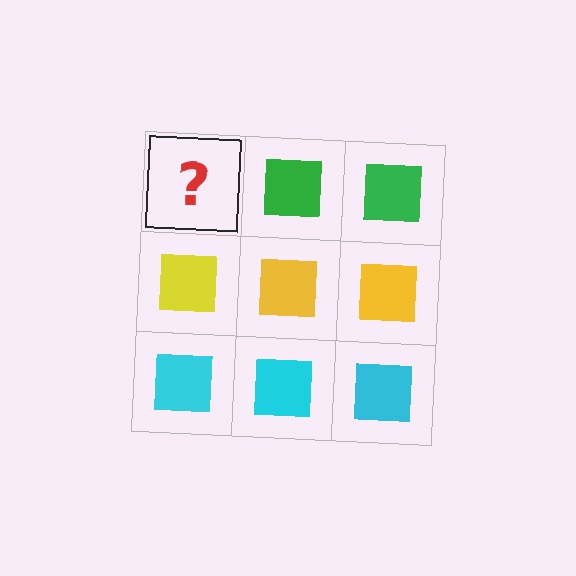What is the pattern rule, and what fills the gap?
The rule is that each row has a consistent color. The gap should be filled with a green square.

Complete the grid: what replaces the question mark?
The question mark should be replaced with a green square.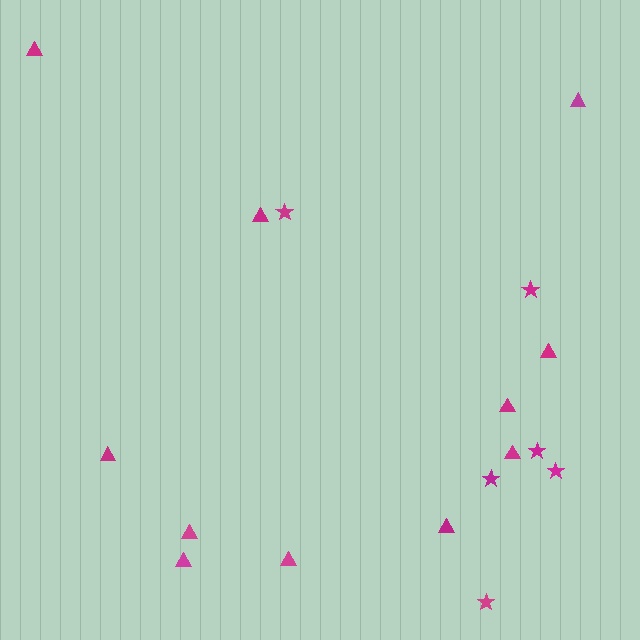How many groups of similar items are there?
There are 2 groups: one group of stars (6) and one group of triangles (11).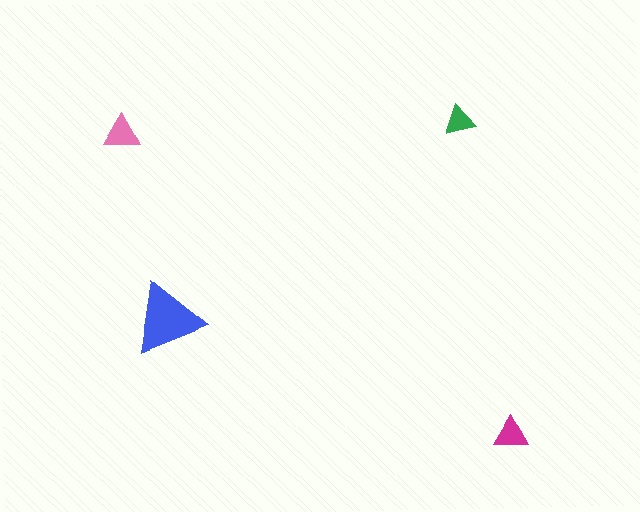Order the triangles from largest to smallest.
the blue one, the pink one, the magenta one, the green one.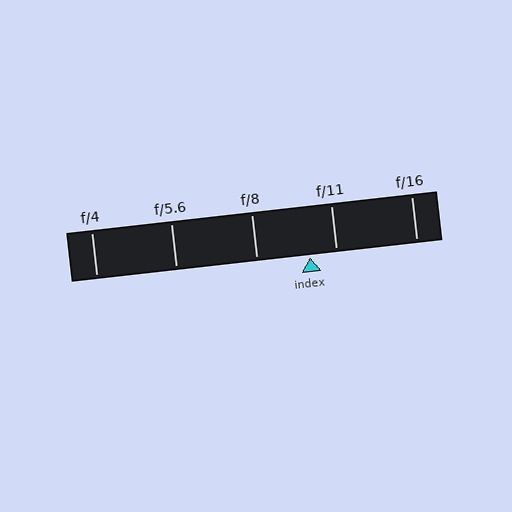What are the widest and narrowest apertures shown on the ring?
The widest aperture shown is f/4 and the narrowest is f/16.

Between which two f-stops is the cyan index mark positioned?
The index mark is between f/8 and f/11.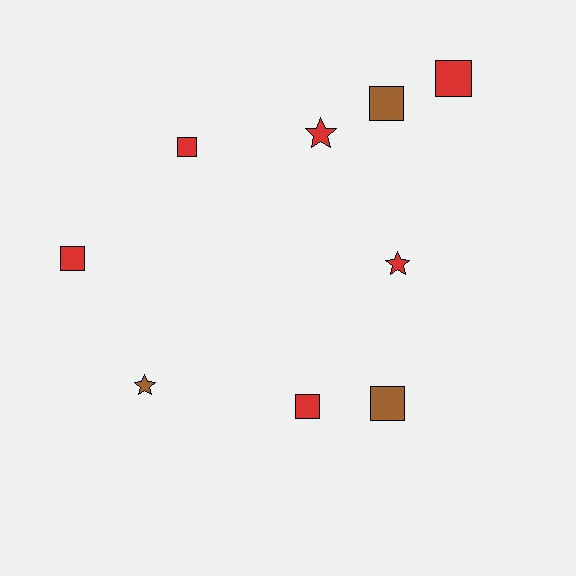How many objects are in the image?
There are 9 objects.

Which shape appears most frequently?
Square, with 6 objects.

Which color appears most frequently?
Red, with 6 objects.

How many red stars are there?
There are 2 red stars.